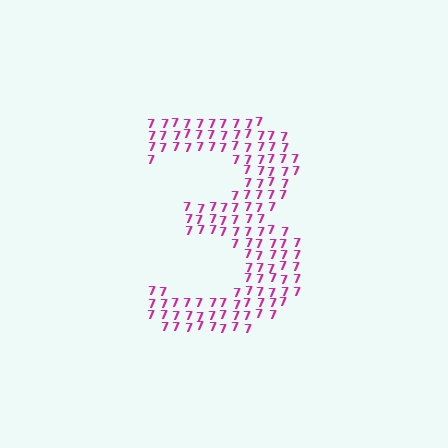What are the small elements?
The small elements are digit 7's.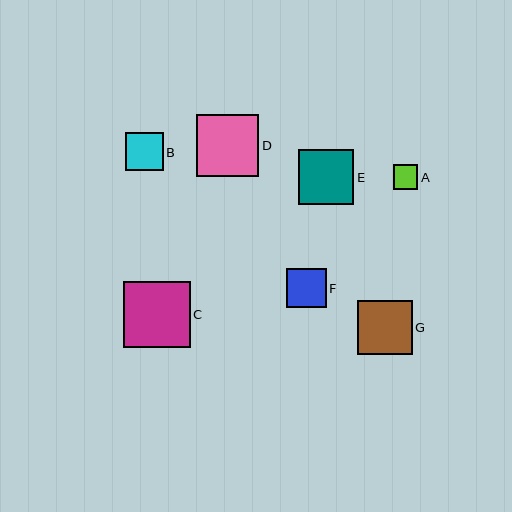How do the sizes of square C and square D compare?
Square C and square D are approximately the same size.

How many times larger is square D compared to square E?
Square D is approximately 1.1 times the size of square E.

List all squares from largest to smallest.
From largest to smallest: C, D, E, G, F, B, A.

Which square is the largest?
Square C is the largest with a size of approximately 66 pixels.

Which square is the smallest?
Square A is the smallest with a size of approximately 25 pixels.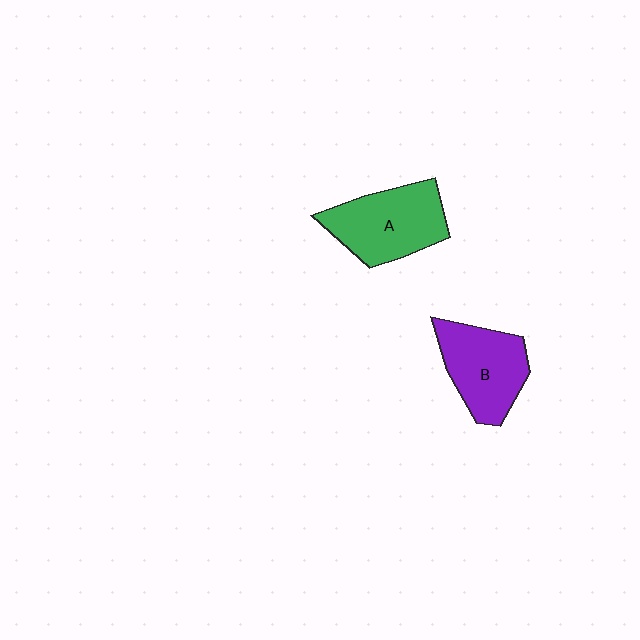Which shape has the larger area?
Shape A (green).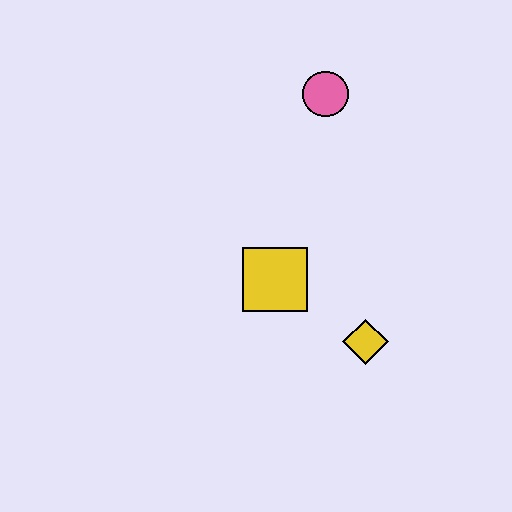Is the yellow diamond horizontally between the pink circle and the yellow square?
No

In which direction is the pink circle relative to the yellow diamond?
The pink circle is above the yellow diamond.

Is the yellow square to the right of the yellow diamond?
No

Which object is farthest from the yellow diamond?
The pink circle is farthest from the yellow diamond.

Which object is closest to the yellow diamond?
The yellow square is closest to the yellow diamond.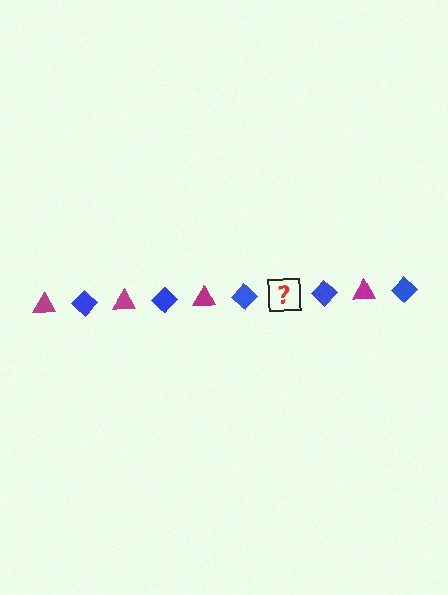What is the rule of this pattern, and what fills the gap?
The rule is that the pattern alternates between magenta triangle and blue diamond. The gap should be filled with a magenta triangle.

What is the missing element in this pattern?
The missing element is a magenta triangle.